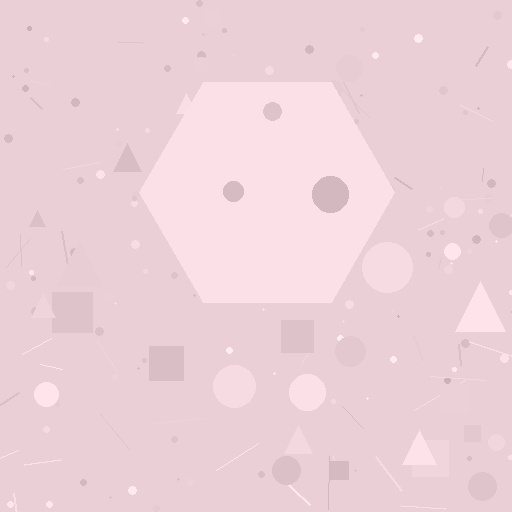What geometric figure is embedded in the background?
A hexagon is embedded in the background.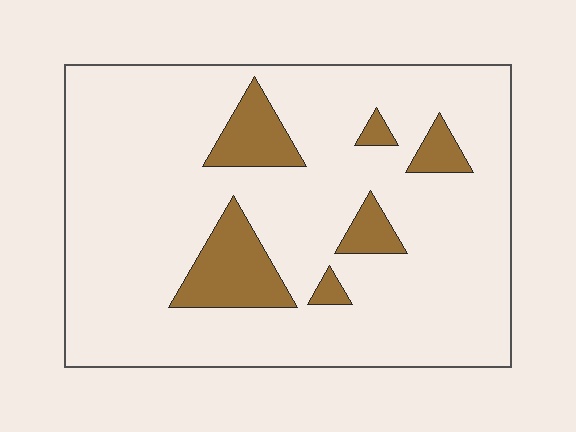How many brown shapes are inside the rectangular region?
6.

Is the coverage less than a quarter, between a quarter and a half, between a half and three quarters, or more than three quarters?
Less than a quarter.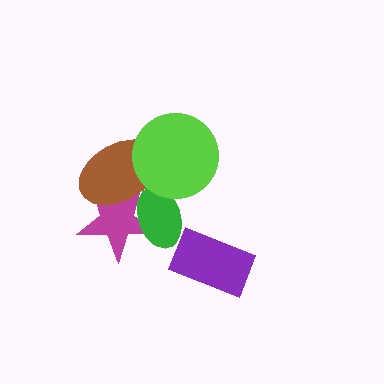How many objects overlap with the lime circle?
2 objects overlap with the lime circle.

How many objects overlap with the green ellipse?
3 objects overlap with the green ellipse.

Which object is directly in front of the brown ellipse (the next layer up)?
The green ellipse is directly in front of the brown ellipse.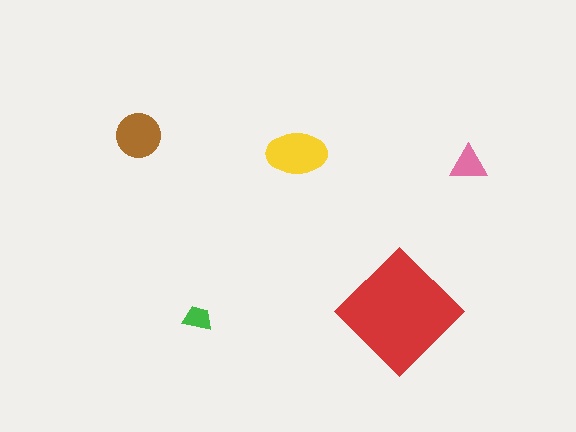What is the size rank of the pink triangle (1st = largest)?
4th.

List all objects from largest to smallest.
The red diamond, the yellow ellipse, the brown circle, the pink triangle, the green trapezoid.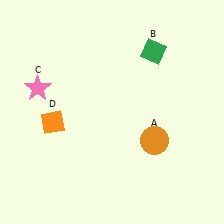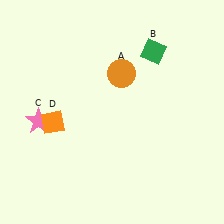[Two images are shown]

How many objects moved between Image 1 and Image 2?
2 objects moved between the two images.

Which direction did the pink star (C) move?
The pink star (C) moved down.